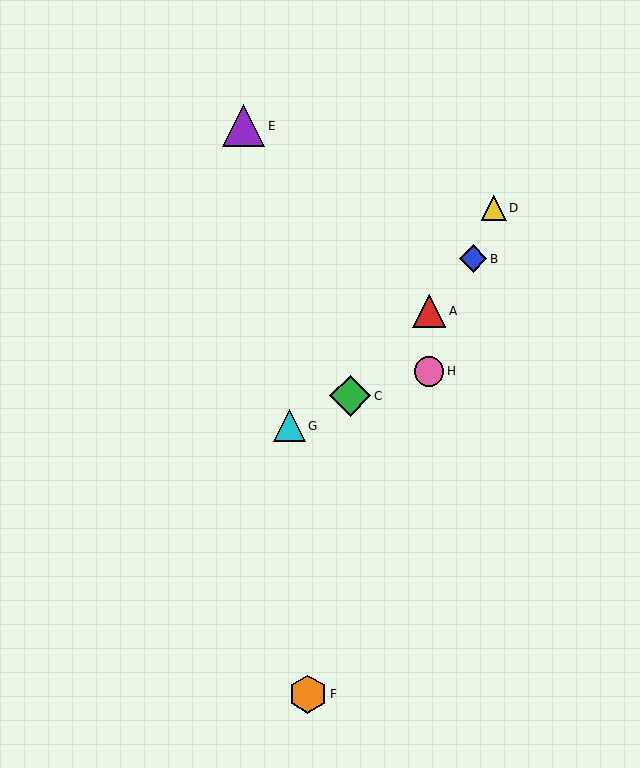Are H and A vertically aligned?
Yes, both are at x≈429.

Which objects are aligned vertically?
Objects A, H are aligned vertically.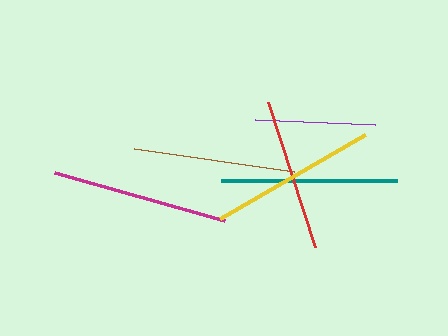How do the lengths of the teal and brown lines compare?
The teal and brown lines are approximately the same length.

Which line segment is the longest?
The magenta line is the longest at approximately 177 pixels.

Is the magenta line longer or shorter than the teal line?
The magenta line is longer than the teal line.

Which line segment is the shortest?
The purple line is the shortest at approximately 120 pixels.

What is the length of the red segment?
The red segment is approximately 153 pixels long.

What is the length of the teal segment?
The teal segment is approximately 176 pixels long.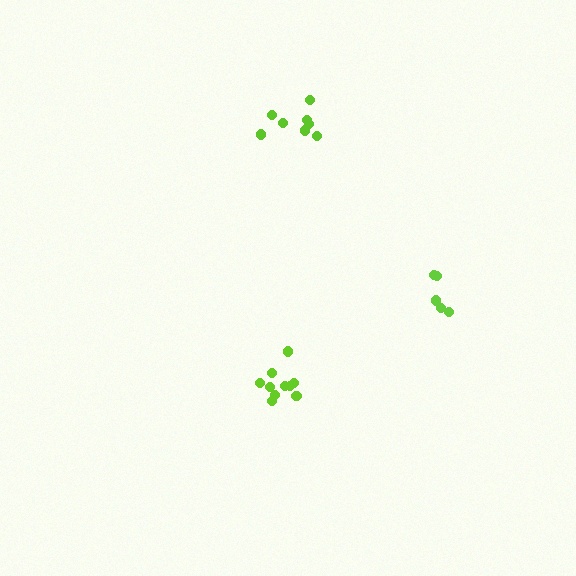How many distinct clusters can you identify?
There are 3 distinct clusters.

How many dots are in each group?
Group 1: 10 dots, Group 2: 8 dots, Group 3: 5 dots (23 total).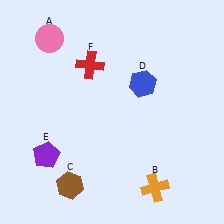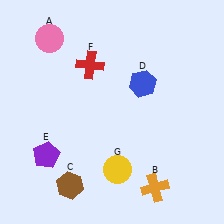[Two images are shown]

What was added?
A yellow circle (G) was added in Image 2.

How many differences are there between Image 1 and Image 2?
There is 1 difference between the two images.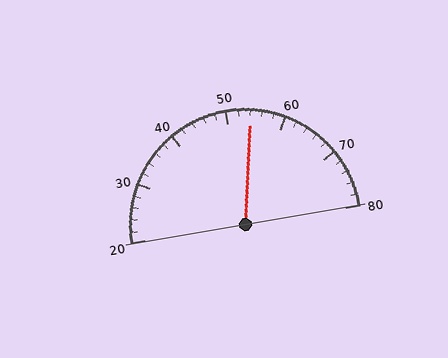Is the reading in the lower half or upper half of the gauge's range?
The reading is in the upper half of the range (20 to 80).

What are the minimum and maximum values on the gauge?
The gauge ranges from 20 to 80.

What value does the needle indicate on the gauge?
The needle indicates approximately 54.